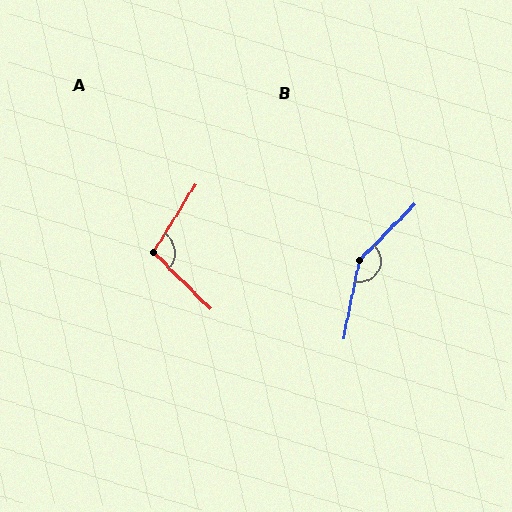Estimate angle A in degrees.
Approximately 103 degrees.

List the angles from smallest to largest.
A (103°), B (147°).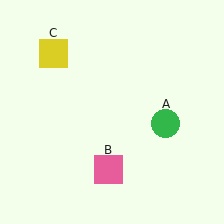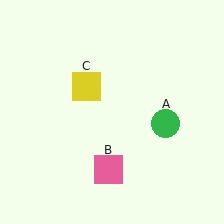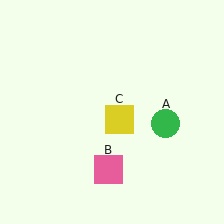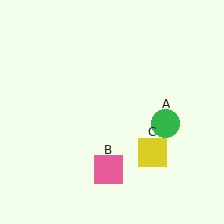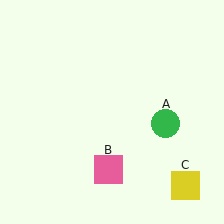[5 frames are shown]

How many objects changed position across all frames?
1 object changed position: yellow square (object C).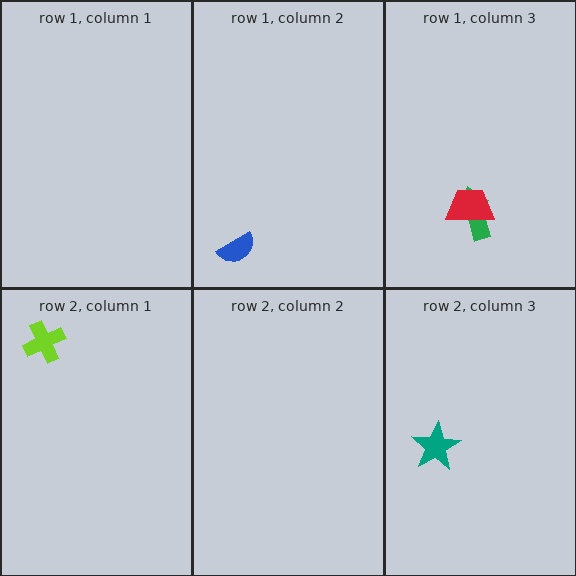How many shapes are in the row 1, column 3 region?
2.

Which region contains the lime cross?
The row 2, column 1 region.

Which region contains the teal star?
The row 2, column 3 region.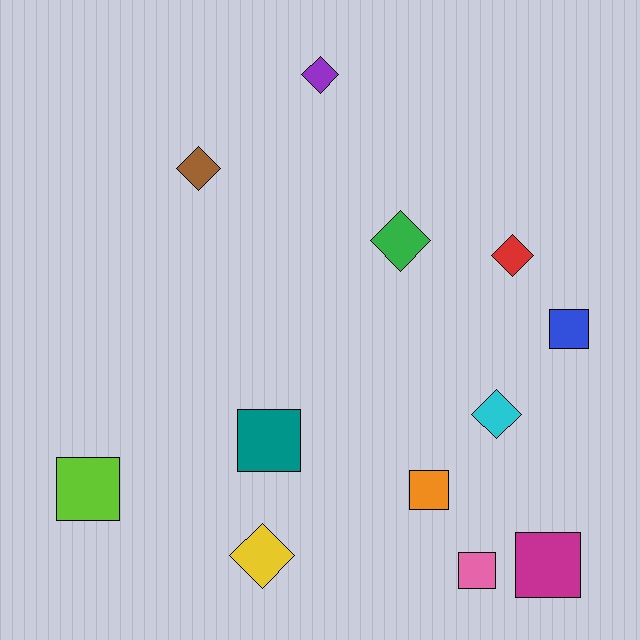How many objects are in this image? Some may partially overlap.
There are 12 objects.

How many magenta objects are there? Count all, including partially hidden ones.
There is 1 magenta object.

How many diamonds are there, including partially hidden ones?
There are 6 diamonds.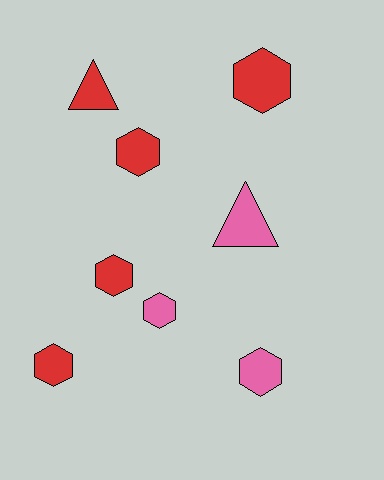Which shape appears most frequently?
Hexagon, with 6 objects.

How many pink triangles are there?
There is 1 pink triangle.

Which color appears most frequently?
Red, with 5 objects.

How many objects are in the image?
There are 8 objects.